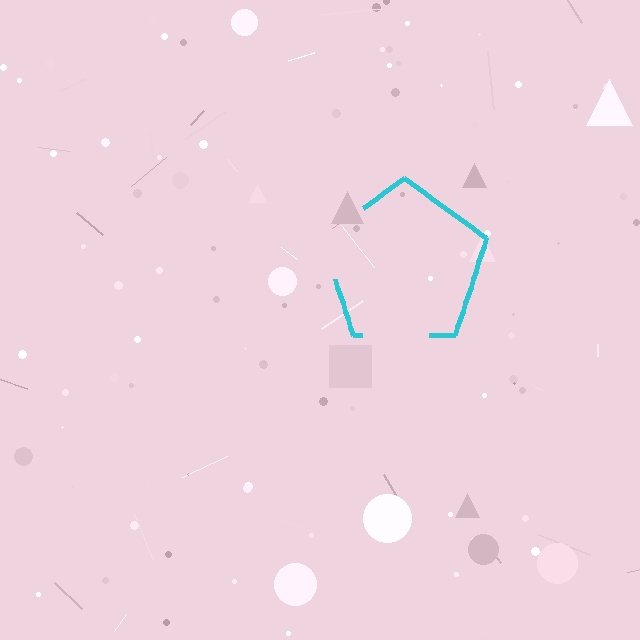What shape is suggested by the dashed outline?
The dashed outline suggests a pentagon.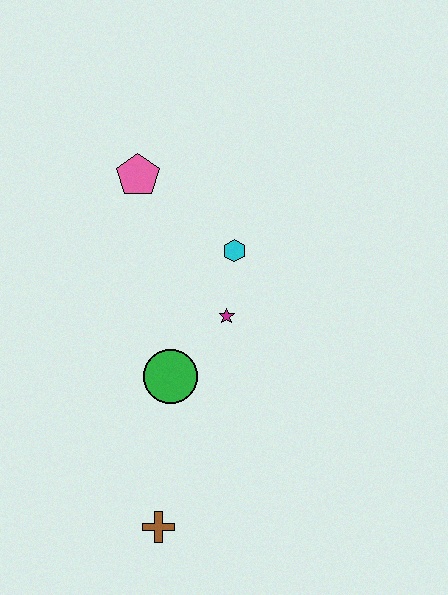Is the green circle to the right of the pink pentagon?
Yes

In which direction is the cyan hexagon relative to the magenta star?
The cyan hexagon is above the magenta star.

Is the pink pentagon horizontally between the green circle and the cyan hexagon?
No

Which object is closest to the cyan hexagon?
The magenta star is closest to the cyan hexagon.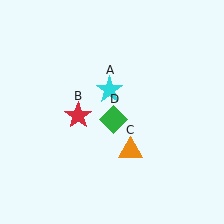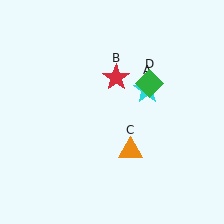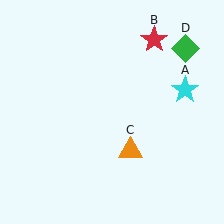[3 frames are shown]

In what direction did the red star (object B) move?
The red star (object B) moved up and to the right.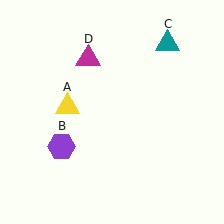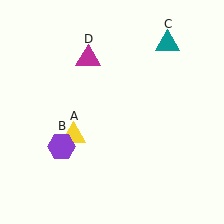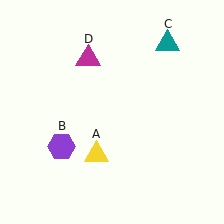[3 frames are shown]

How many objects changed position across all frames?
1 object changed position: yellow triangle (object A).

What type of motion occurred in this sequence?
The yellow triangle (object A) rotated counterclockwise around the center of the scene.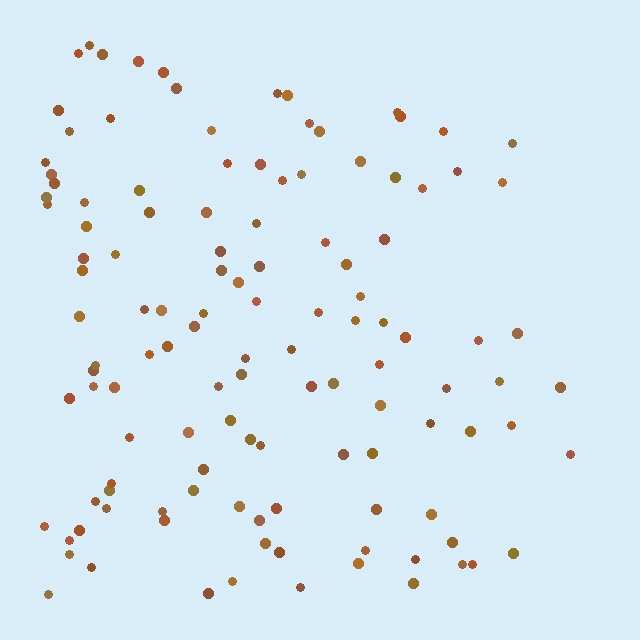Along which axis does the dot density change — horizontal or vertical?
Horizontal.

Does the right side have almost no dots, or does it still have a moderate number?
Still a moderate number, just noticeably fewer than the left.